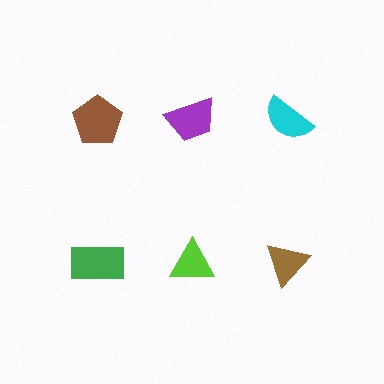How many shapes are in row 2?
3 shapes.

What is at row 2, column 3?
A brown triangle.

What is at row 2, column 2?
A lime triangle.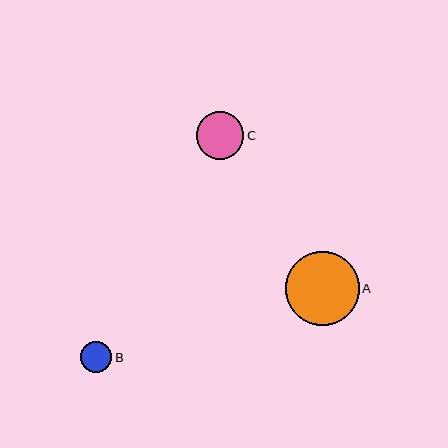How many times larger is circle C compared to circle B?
Circle C is approximately 1.5 times the size of circle B.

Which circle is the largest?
Circle A is the largest with a size of approximately 74 pixels.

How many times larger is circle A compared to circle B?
Circle A is approximately 2.4 times the size of circle B.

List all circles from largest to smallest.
From largest to smallest: A, C, B.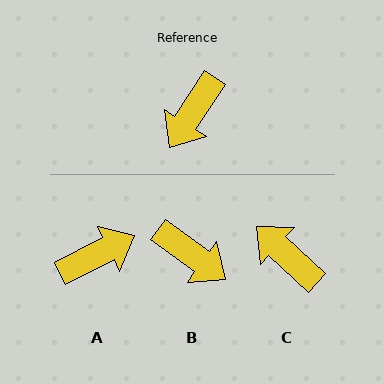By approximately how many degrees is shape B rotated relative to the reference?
Approximately 87 degrees counter-clockwise.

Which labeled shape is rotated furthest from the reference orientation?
A, about 150 degrees away.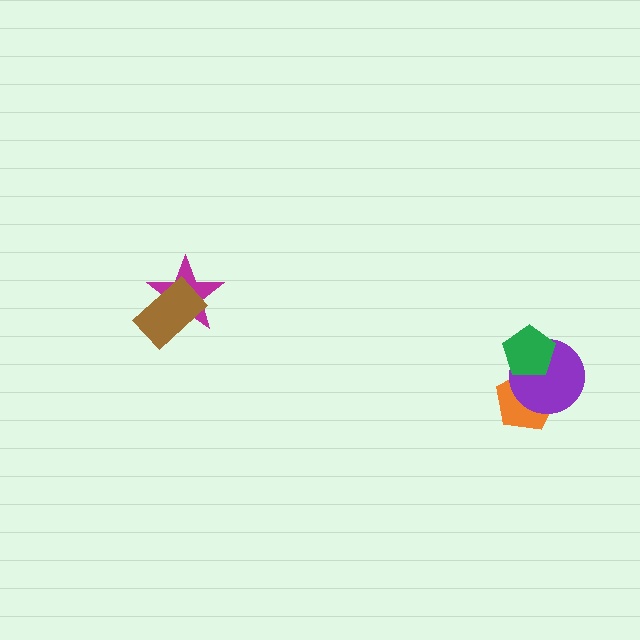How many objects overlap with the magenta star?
1 object overlaps with the magenta star.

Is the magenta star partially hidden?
Yes, it is partially covered by another shape.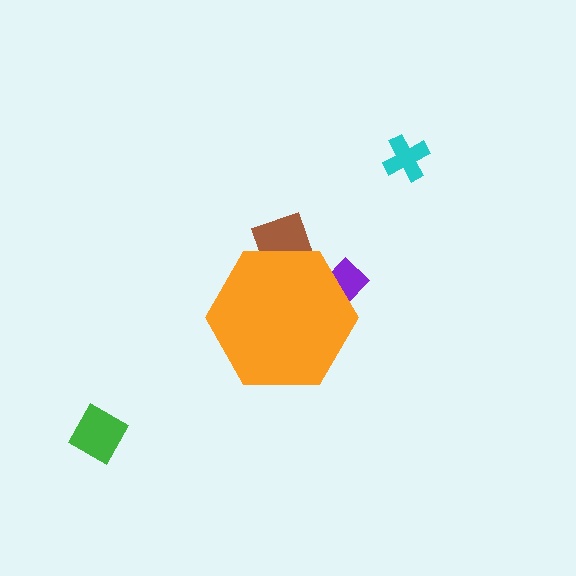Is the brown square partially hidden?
Yes, the brown square is partially hidden behind the orange hexagon.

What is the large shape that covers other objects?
An orange hexagon.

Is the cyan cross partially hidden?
No, the cyan cross is fully visible.